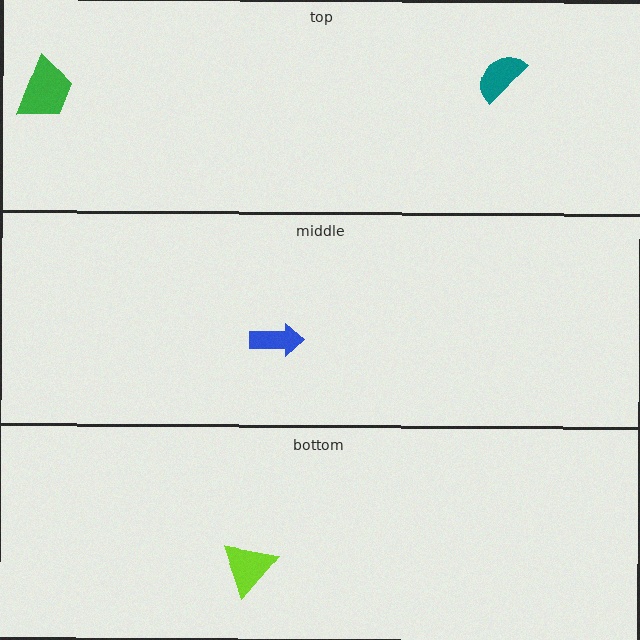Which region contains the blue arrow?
The middle region.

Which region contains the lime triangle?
The bottom region.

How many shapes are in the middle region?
1.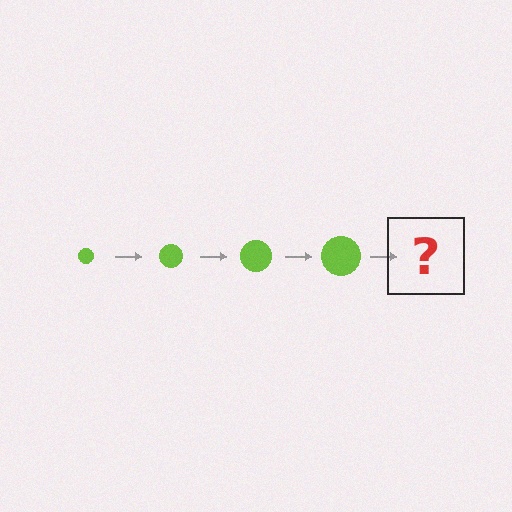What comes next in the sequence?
The next element should be a lime circle, larger than the previous one.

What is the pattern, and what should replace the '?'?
The pattern is that the circle gets progressively larger each step. The '?' should be a lime circle, larger than the previous one.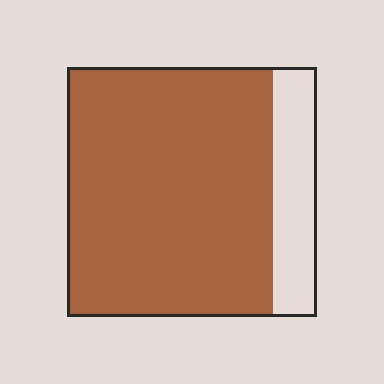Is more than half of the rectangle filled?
Yes.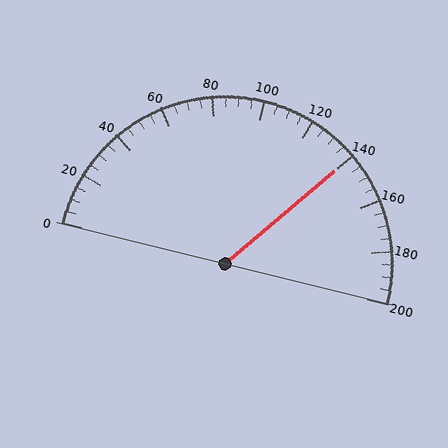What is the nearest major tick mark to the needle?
The nearest major tick mark is 140.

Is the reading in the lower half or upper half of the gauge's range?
The reading is in the upper half of the range (0 to 200).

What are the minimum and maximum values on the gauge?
The gauge ranges from 0 to 200.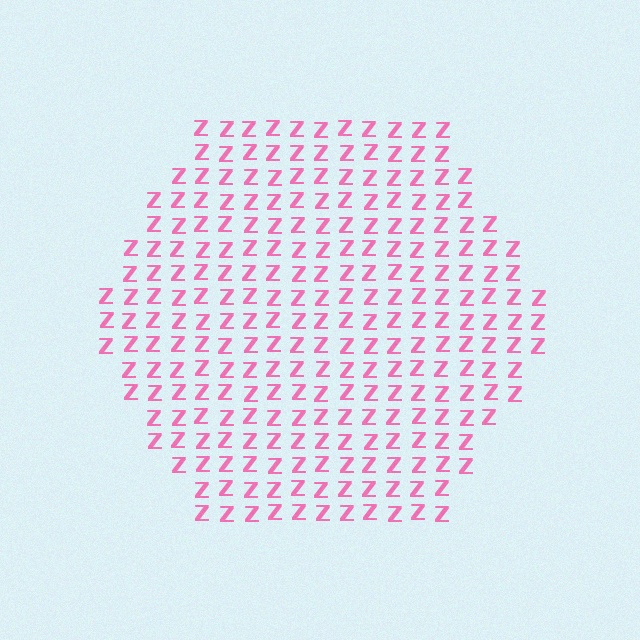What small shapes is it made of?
It is made of small letter Z's.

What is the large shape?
The large shape is a hexagon.